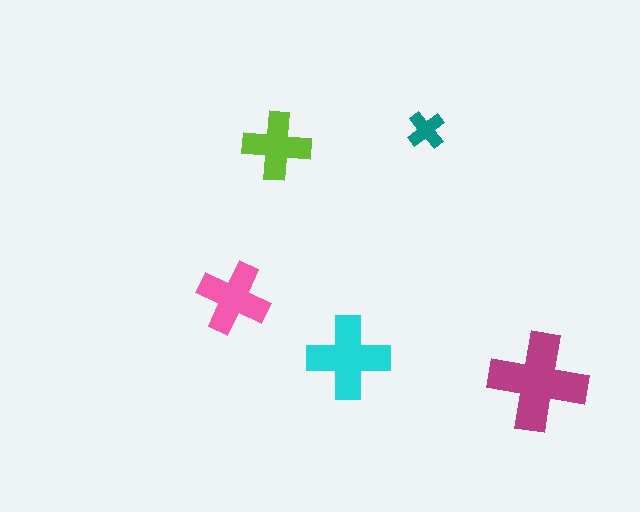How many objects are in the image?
There are 5 objects in the image.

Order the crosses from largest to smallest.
the magenta one, the cyan one, the pink one, the lime one, the teal one.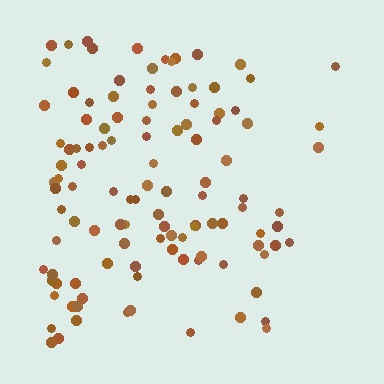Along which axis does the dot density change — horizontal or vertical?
Horizontal.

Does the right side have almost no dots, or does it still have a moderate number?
Still a moderate number, just noticeably fewer than the left.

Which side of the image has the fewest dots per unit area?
The right.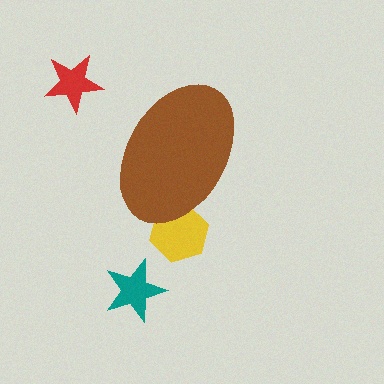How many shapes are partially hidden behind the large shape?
1 shape is partially hidden.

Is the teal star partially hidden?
No, the teal star is fully visible.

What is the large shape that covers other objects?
A brown ellipse.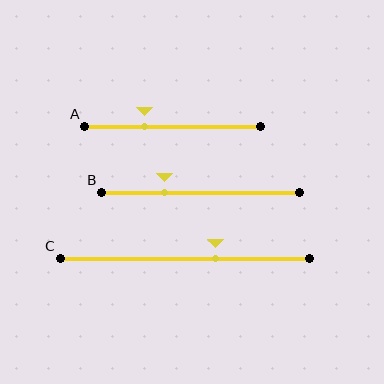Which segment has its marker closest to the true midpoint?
Segment C has its marker closest to the true midpoint.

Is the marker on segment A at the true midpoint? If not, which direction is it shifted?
No, the marker on segment A is shifted to the left by about 16% of the segment length.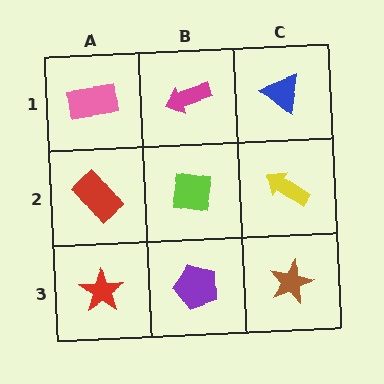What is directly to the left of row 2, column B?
A red rectangle.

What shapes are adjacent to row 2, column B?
A magenta arrow (row 1, column B), a purple pentagon (row 3, column B), a red rectangle (row 2, column A), a yellow arrow (row 2, column C).